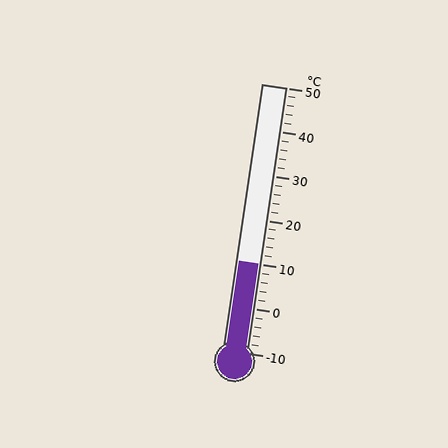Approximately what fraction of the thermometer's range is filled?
The thermometer is filled to approximately 35% of its range.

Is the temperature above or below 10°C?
The temperature is at 10°C.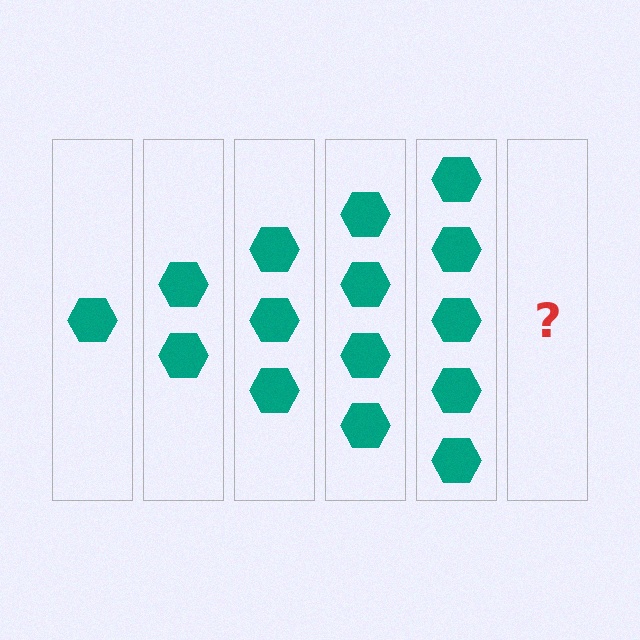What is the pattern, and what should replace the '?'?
The pattern is that each step adds one more hexagon. The '?' should be 6 hexagons.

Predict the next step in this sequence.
The next step is 6 hexagons.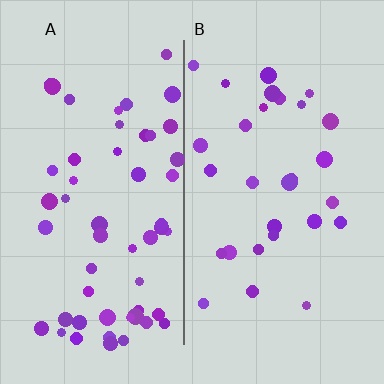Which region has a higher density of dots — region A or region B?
A (the left).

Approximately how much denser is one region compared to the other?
Approximately 1.9× — region A over region B.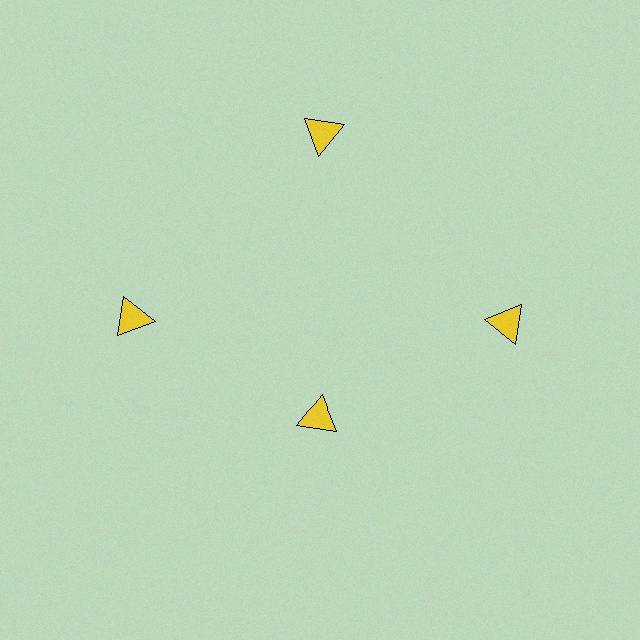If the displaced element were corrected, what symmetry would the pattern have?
It would have 4-fold rotational symmetry — the pattern would map onto itself every 90 degrees.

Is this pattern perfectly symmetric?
No. The 4 yellow triangles are arranged in a ring, but one element near the 6 o'clock position is pulled inward toward the center, breaking the 4-fold rotational symmetry.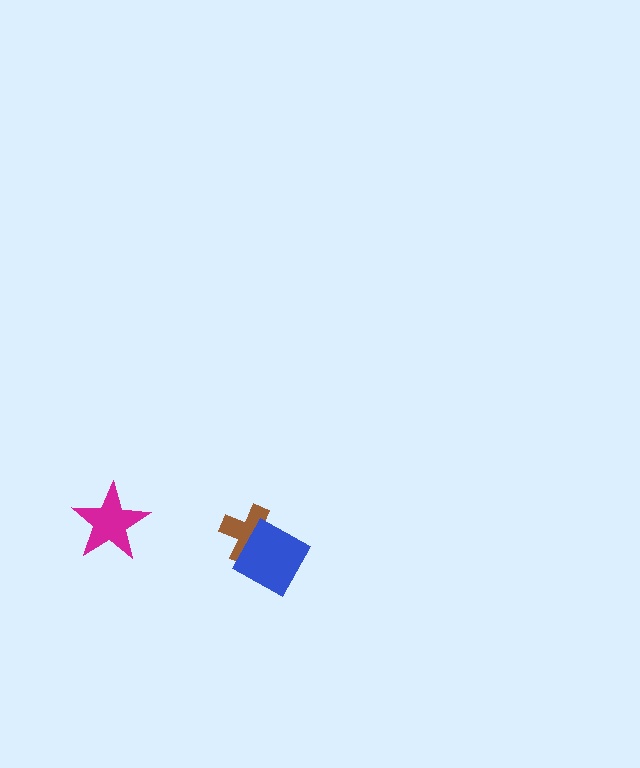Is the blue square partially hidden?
No, no other shape covers it.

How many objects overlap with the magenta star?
0 objects overlap with the magenta star.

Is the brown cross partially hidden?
Yes, it is partially covered by another shape.